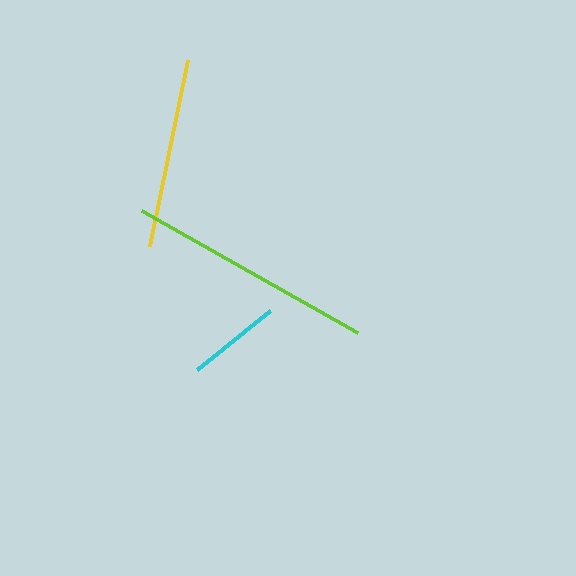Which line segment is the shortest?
The cyan line is the shortest at approximately 94 pixels.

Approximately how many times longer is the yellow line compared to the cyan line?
The yellow line is approximately 2.0 times the length of the cyan line.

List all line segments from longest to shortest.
From longest to shortest: lime, yellow, cyan.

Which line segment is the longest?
The lime line is the longest at approximately 249 pixels.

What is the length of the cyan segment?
The cyan segment is approximately 94 pixels long.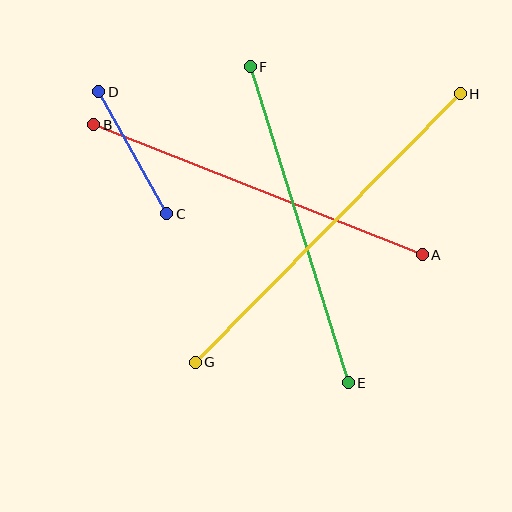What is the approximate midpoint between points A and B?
The midpoint is at approximately (258, 190) pixels.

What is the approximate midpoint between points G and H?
The midpoint is at approximately (328, 228) pixels.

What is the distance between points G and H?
The distance is approximately 377 pixels.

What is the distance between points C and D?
The distance is approximately 140 pixels.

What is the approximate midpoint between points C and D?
The midpoint is at approximately (133, 153) pixels.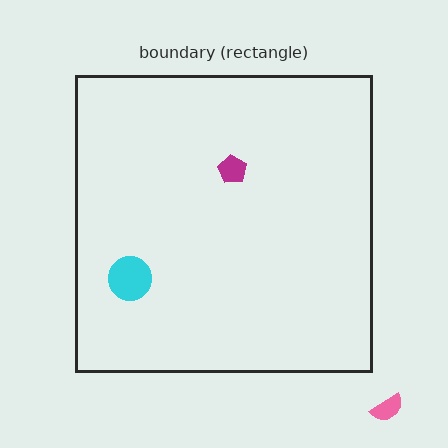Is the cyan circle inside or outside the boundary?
Inside.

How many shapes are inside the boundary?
2 inside, 1 outside.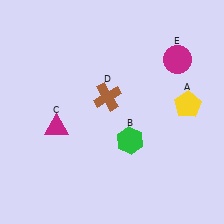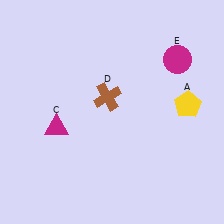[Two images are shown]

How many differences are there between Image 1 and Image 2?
There is 1 difference between the two images.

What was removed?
The green hexagon (B) was removed in Image 2.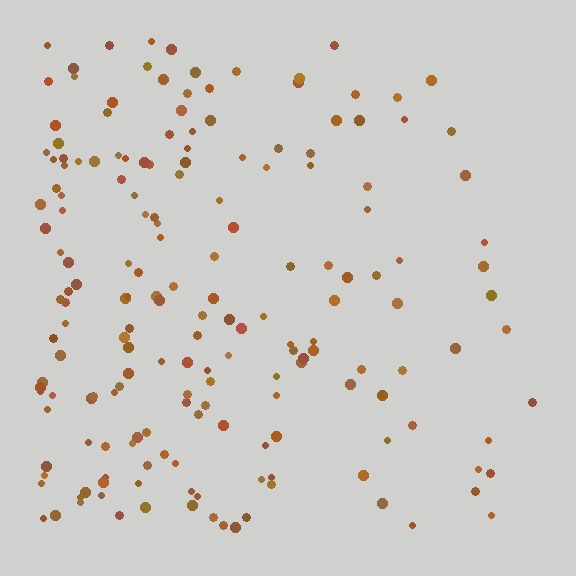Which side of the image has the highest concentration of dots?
The left.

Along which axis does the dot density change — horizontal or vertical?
Horizontal.